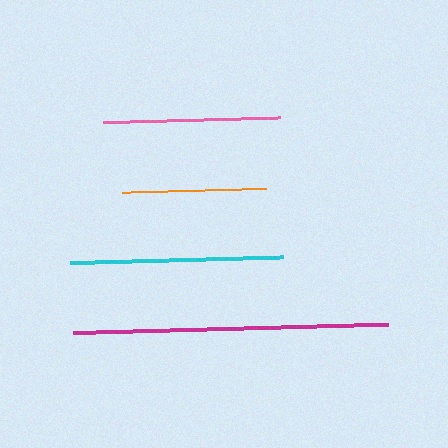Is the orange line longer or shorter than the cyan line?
The cyan line is longer than the orange line.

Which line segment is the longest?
The magenta line is the longest at approximately 315 pixels.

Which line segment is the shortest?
The orange line is the shortest at approximately 144 pixels.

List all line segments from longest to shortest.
From longest to shortest: magenta, cyan, pink, orange.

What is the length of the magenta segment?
The magenta segment is approximately 315 pixels long.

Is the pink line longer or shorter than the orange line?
The pink line is longer than the orange line.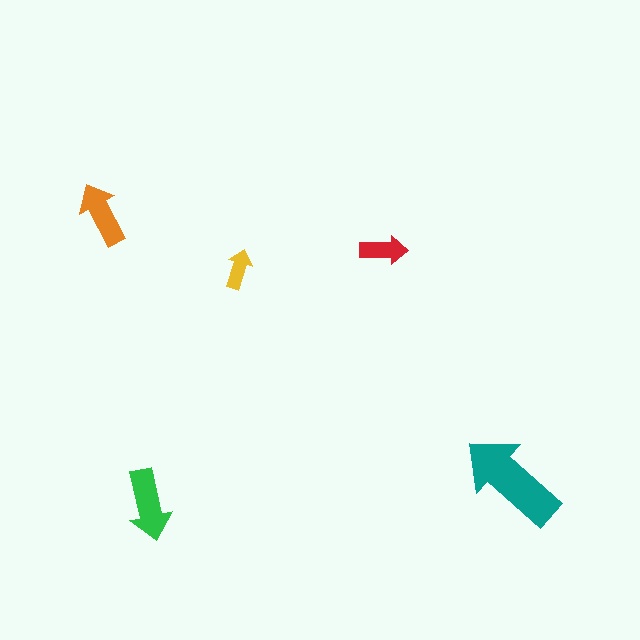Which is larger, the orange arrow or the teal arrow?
The teal one.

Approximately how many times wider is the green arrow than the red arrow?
About 1.5 times wider.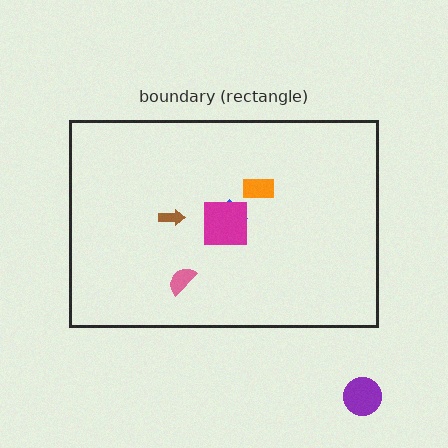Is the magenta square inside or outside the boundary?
Inside.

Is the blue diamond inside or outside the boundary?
Inside.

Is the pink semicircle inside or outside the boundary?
Inside.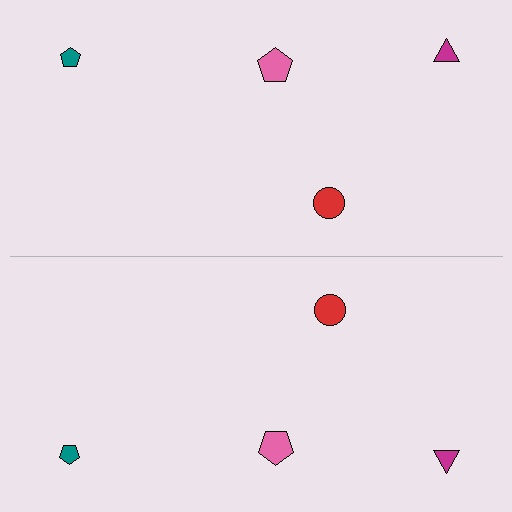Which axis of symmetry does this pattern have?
The pattern has a horizontal axis of symmetry running through the center of the image.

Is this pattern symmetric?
Yes, this pattern has bilateral (reflection) symmetry.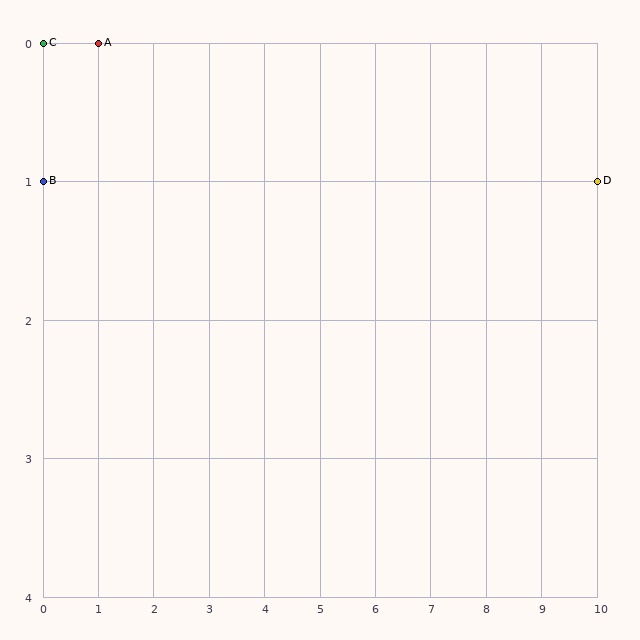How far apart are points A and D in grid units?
Points A and D are 9 columns and 1 row apart (about 9.1 grid units diagonally).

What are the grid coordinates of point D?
Point D is at grid coordinates (10, 1).